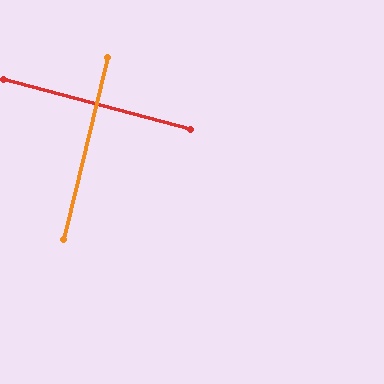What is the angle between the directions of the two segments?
Approximately 89 degrees.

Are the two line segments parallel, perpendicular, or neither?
Perpendicular — they meet at approximately 89°.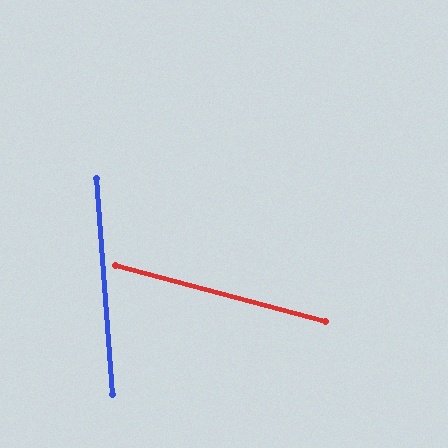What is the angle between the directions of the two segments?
Approximately 71 degrees.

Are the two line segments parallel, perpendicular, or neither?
Neither parallel nor perpendicular — they differ by about 71°.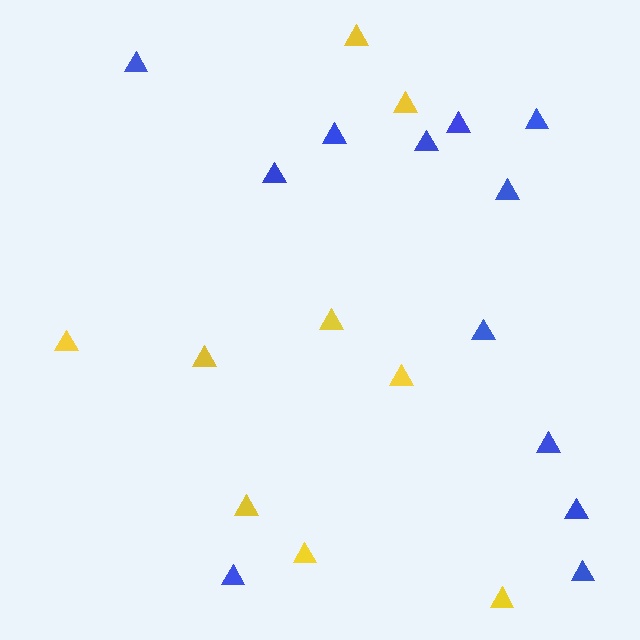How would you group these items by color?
There are 2 groups: one group of yellow triangles (9) and one group of blue triangles (12).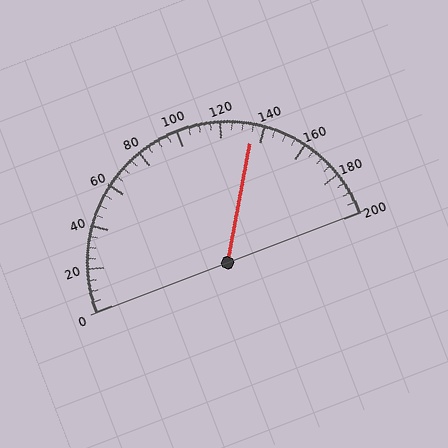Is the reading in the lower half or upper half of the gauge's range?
The reading is in the upper half of the range (0 to 200).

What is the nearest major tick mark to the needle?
The nearest major tick mark is 140.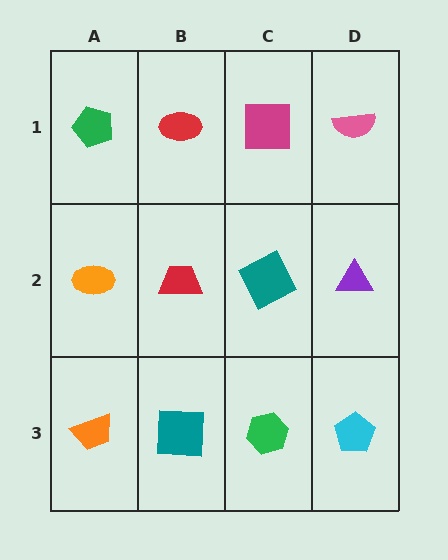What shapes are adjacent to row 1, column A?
An orange ellipse (row 2, column A), a red ellipse (row 1, column B).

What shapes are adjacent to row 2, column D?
A pink semicircle (row 1, column D), a cyan pentagon (row 3, column D), a teal square (row 2, column C).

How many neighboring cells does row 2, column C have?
4.